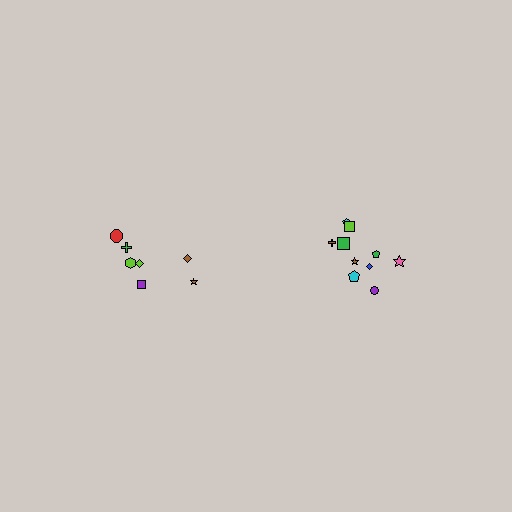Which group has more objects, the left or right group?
The right group.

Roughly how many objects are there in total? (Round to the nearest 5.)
Roughly 15 objects in total.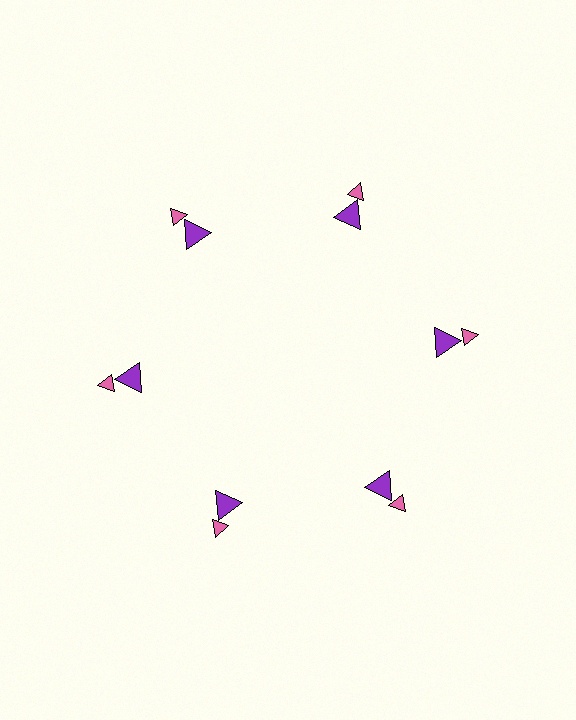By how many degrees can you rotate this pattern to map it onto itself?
The pattern maps onto itself every 60 degrees of rotation.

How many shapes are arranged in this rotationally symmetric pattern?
There are 12 shapes, arranged in 6 groups of 2.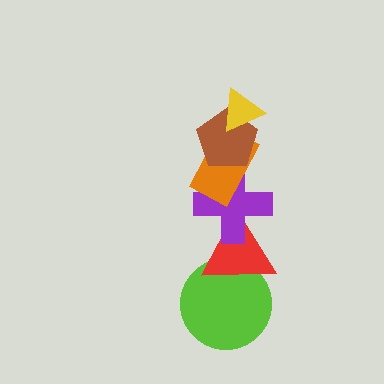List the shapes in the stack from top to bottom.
From top to bottom: the yellow triangle, the brown pentagon, the orange rectangle, the purple cross, the red triangle, the lime circle.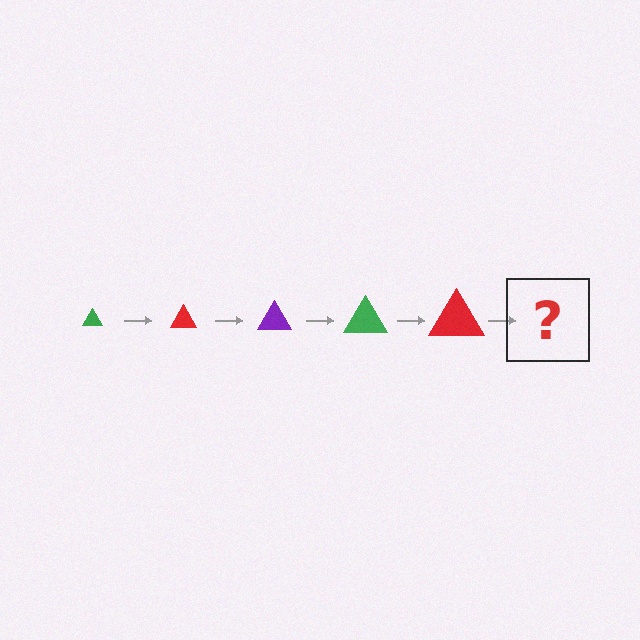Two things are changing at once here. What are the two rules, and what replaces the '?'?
The two rules are that the triangle grows larger each step and the color cycles through green, red, and purple. The '?' should be a purple triangle, larger than the previous one.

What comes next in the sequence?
The next element should be a purple triangle, larger than the previous one.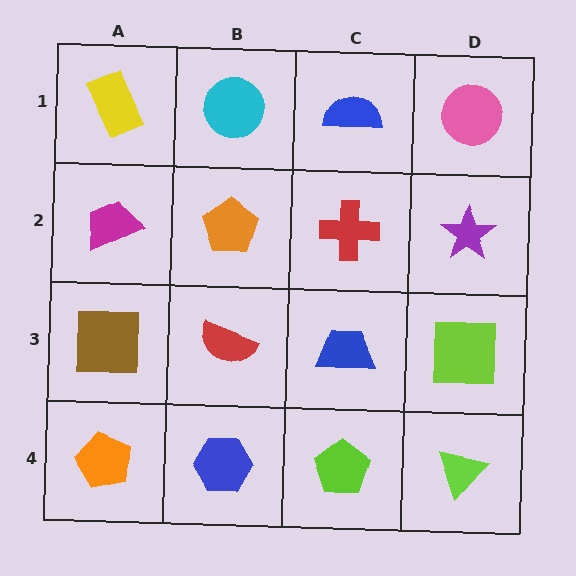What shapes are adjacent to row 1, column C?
A red cross (row 2, column C), a cyan circle (row 1, column B), a pink circle (row 1, column D).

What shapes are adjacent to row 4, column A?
A brown square (row 3, column A), a blue hexagon (row 4, column B).